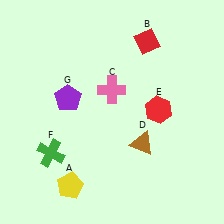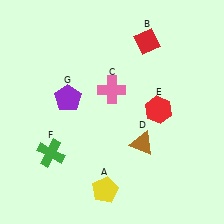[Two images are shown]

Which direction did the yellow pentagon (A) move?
The yellow pentagon (A) moved right.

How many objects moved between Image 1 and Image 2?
1 object moved between the two images.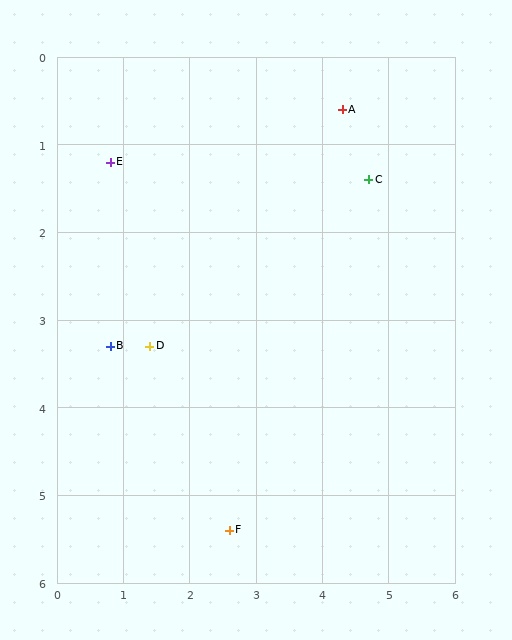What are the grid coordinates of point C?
Point C is at approximately (4.7, 1.4).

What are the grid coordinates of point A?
Point A is at approximately (4.3, 0.6).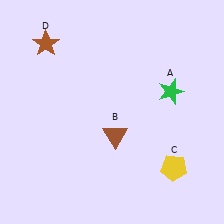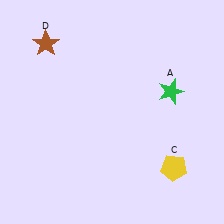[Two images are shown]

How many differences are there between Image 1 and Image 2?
There is 1 difference between the two images.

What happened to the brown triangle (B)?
The brown triangle (B) was removed in Image 2. It was in the bottom-right area of Image 1.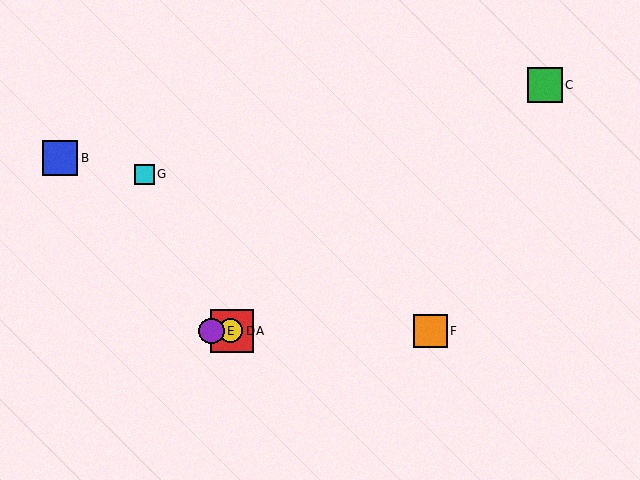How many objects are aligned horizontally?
4 objects (A, D, E, F) are aligned horizontally.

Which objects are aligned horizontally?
Objects A, D, E, F are aligned horizontally.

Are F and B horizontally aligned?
No, F is at y≈331 and B is at y≈158.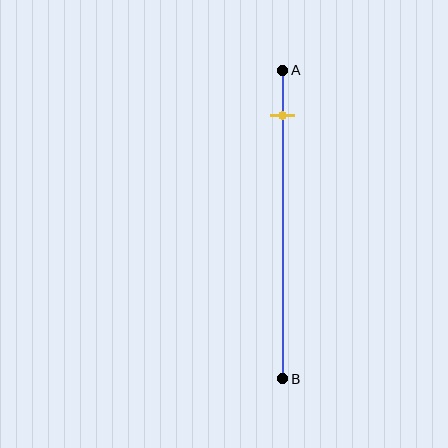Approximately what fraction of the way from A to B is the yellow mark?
The yellow mark is approximately 15% of the way from A to B.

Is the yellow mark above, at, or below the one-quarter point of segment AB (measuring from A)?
The yellow mark is above the one-quarter point of segment AB.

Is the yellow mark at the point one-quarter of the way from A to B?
No, the mark is at about 15% from A, not at the 25% one-quarter point.